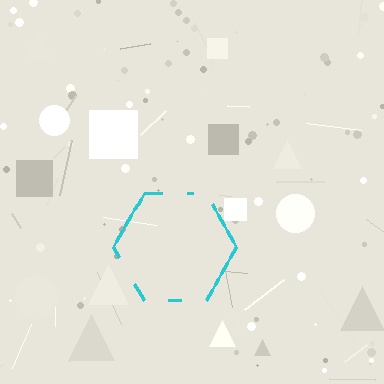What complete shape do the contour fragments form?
The contour fragments form a hexagon.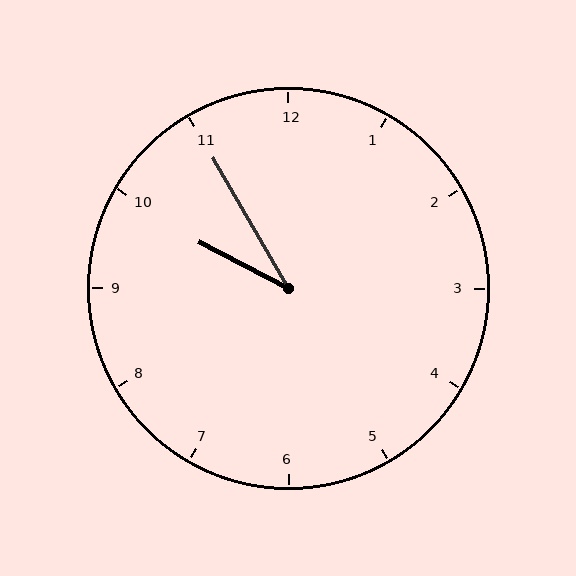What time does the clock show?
9:55.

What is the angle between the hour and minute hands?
Approximately 32 degrees.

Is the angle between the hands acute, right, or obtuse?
It is acute.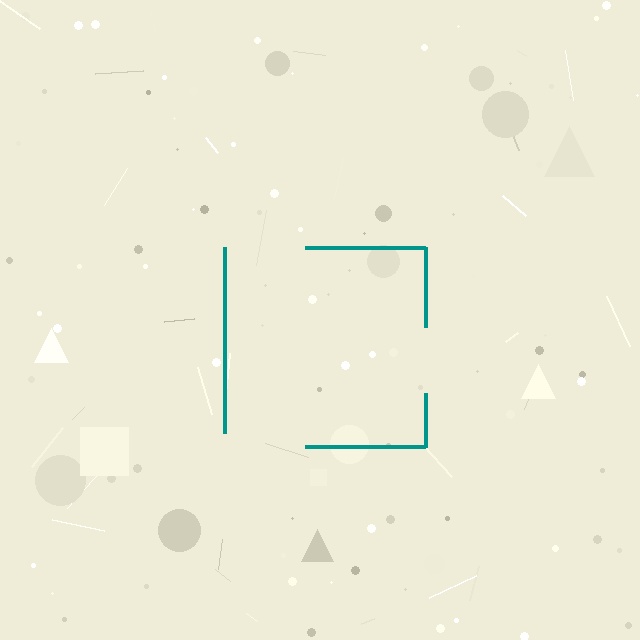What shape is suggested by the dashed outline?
The dashed outline suggests a square.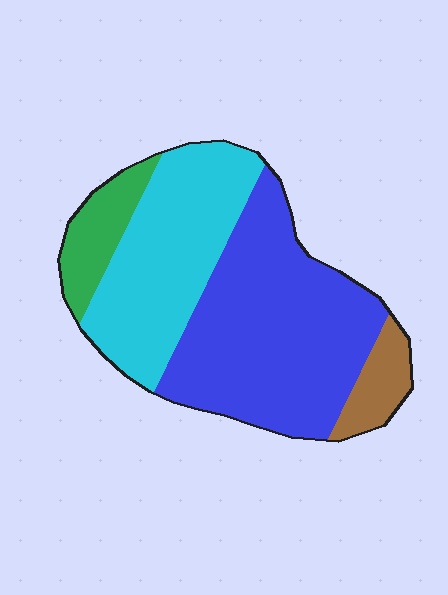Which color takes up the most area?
Blue, at roughly 50%.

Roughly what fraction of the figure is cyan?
Cyan takes up about one third (1/3) of the figure.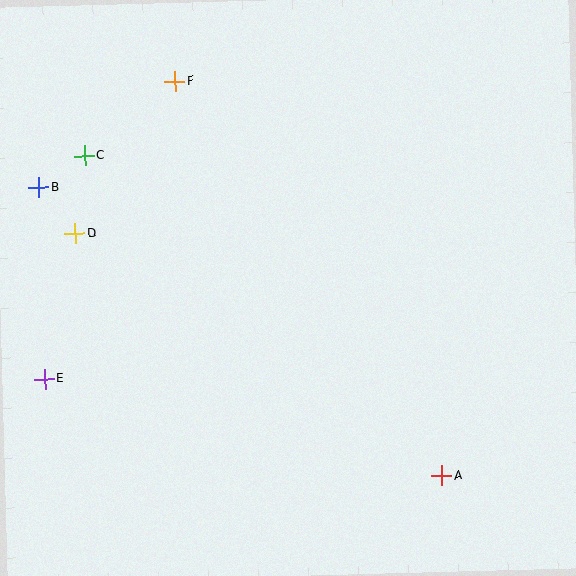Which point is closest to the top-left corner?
Point C is closest to the top-left corner.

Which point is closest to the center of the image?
Point D at (75, 234) is closest to the center.